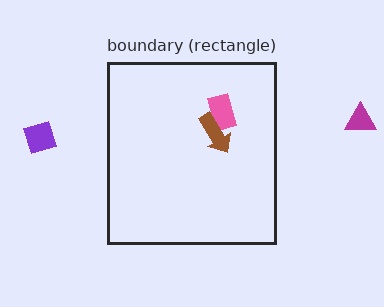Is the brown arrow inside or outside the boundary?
Inside.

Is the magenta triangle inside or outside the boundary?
Outside.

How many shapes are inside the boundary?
2 inside, 2 outside.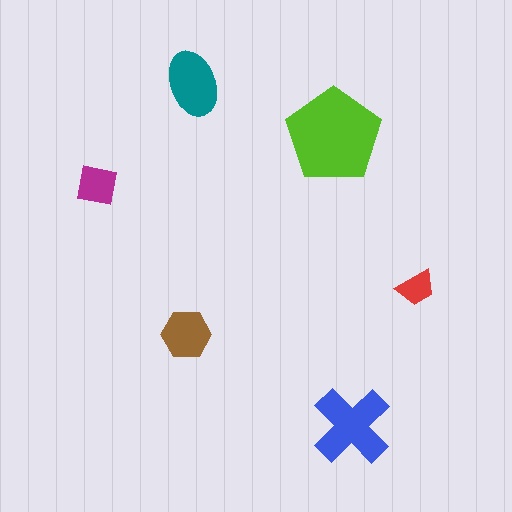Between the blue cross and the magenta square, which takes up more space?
The blue cross.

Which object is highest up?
The teal ellipse is topmost.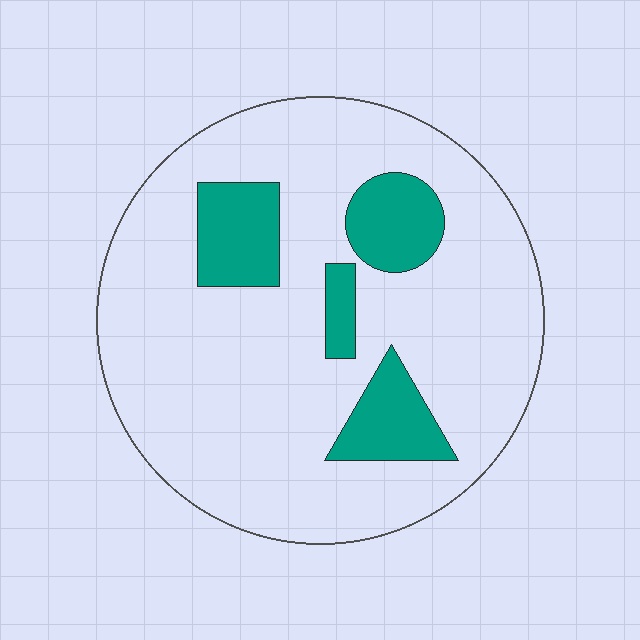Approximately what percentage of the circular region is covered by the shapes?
Approximately 15%.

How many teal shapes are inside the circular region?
4.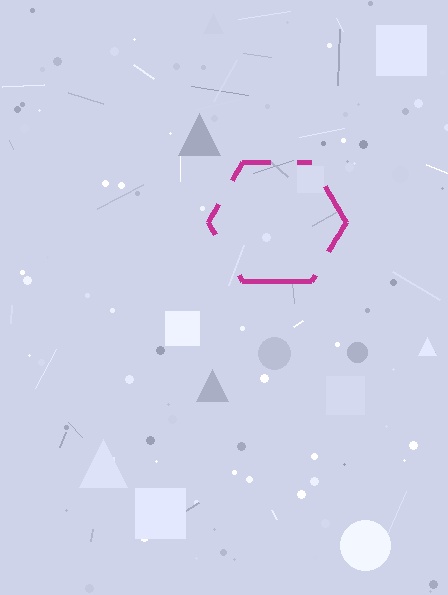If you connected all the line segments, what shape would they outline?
They would outline a hexagon.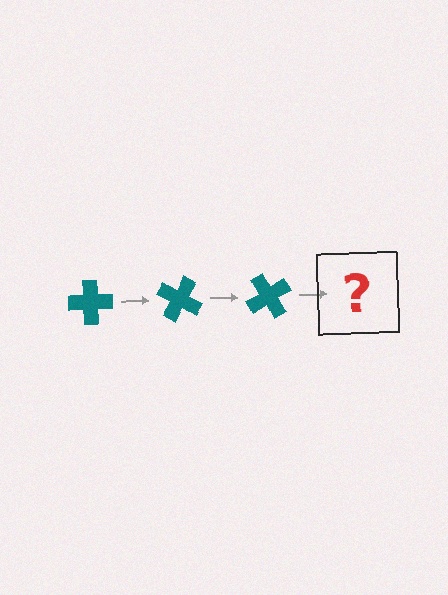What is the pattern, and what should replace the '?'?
The pattern is that the cross rotates 30 degrees each step. The '?' should be a teal cross rotated 90 degrees.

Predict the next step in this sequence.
The next step is a teal cross rotated 90 degrees.